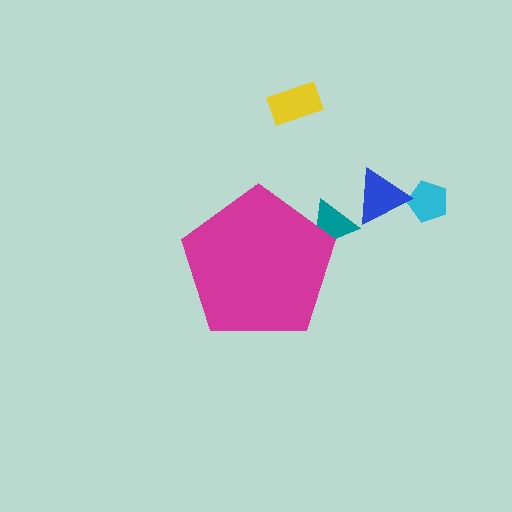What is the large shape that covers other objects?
A magenta pentagon.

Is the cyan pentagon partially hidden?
No, the cyan pentagon is fully visible.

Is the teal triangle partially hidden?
Yes, the teal triangle is partially hidden behind the magenta pentagon.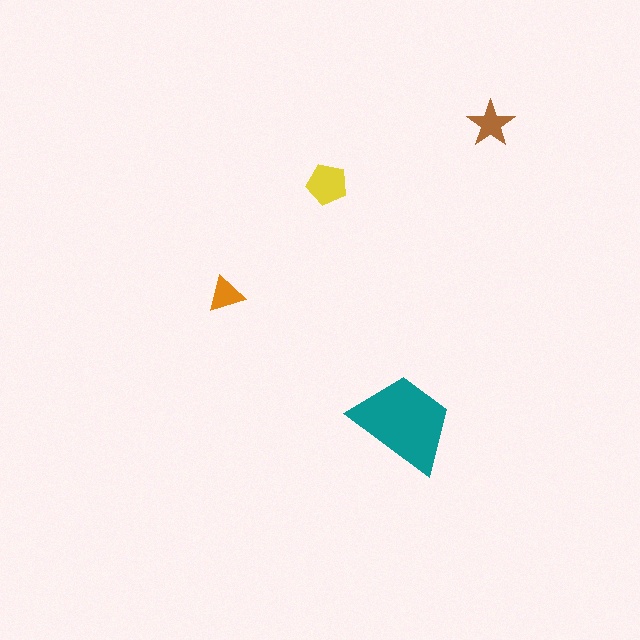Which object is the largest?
The teal trapezoid.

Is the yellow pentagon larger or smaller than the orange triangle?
Larger.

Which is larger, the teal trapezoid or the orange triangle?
The teal trapezoid.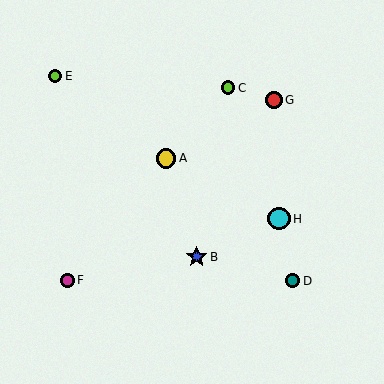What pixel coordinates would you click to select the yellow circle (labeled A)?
Click at (166, 158) to select the yellow circle A.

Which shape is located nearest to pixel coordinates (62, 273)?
The magenta circle (labeled F) at (67, 280) is nearest to that location.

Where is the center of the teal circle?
The center of the teal circle is at (293, 281).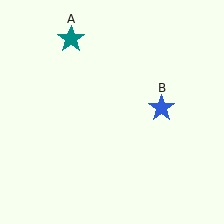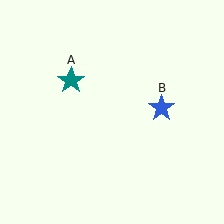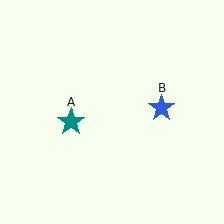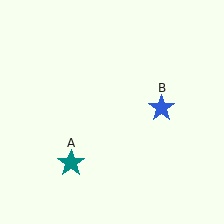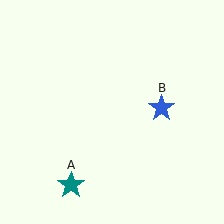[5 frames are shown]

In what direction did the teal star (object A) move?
The teal star (object A) moved down.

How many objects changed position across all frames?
1 object changed position: teal star (object A).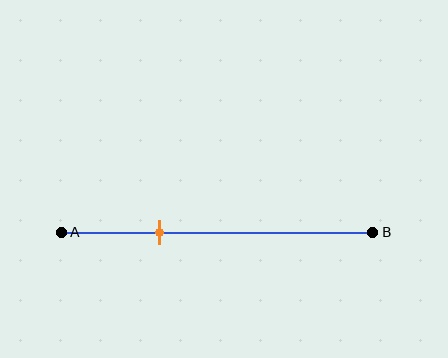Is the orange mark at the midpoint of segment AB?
No, the mark is at about 30% from A, not at the 50% midpoint.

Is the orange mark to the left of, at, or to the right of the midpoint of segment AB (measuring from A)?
The orange mark is to the left of the midpoint of segment AB.